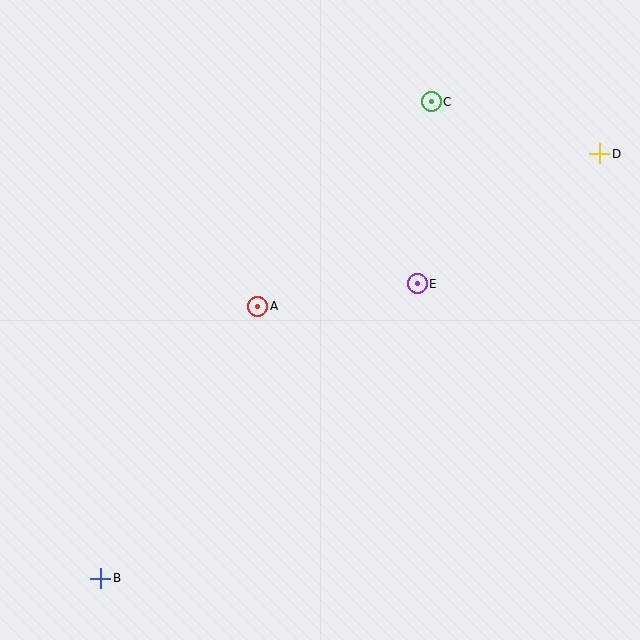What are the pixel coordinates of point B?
Point B is at (101, 578).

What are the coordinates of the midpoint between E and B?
The midpoint between E and B is at (259, 431).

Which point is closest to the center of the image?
Point A at (258, 306) is closest to the center.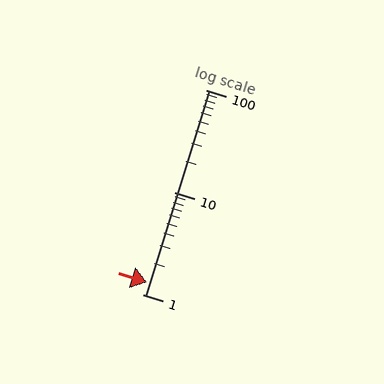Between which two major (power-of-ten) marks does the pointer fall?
The pointer is between 1 and 10.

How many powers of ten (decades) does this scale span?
The scale spans 2 decades, from 1 to 100.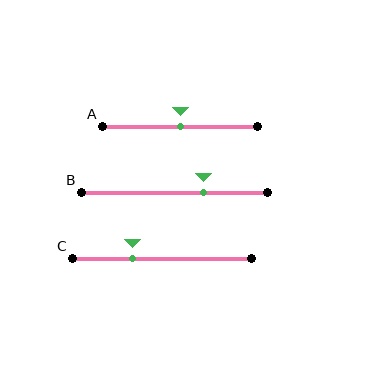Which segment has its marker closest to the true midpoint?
Segment A has its marker closest to the true midpoint.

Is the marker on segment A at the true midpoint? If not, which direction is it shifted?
Yes, the marker on segment A is at the true midpoint.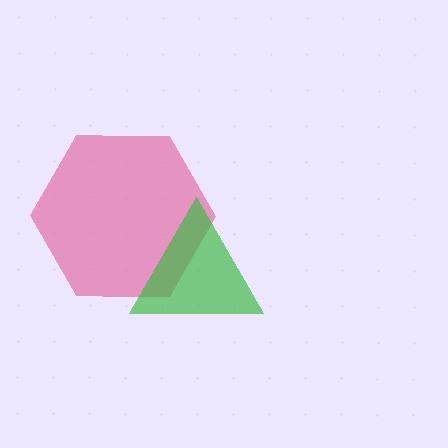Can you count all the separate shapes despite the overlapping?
Yes, there are 2 separate shapes.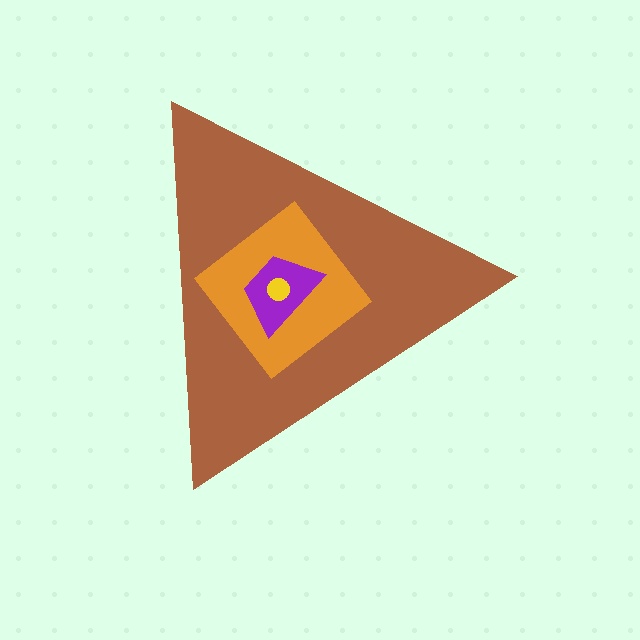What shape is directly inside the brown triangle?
The orange diamond.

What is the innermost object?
The yellow circle.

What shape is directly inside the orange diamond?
The purple trapezoid.